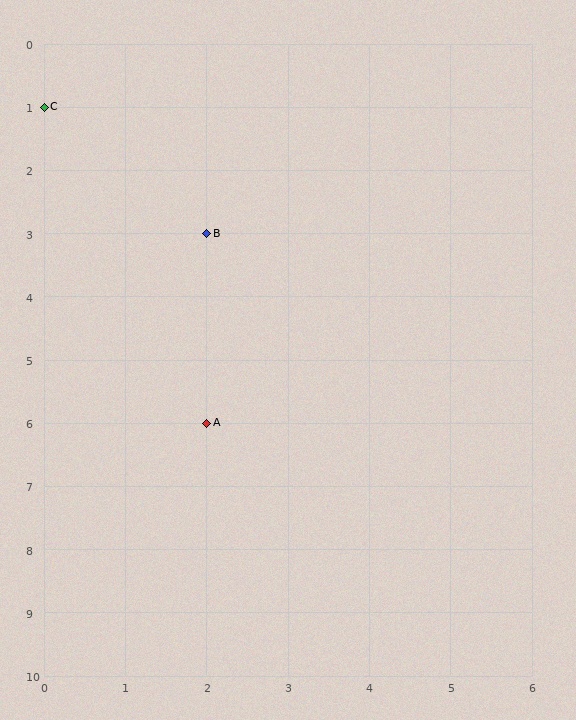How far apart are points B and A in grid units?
Points B and A are 3 rows apart.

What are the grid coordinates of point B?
Point B is at grid coordinates (2, 3).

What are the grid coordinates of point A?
Point A is at grid coordinates (2, 6).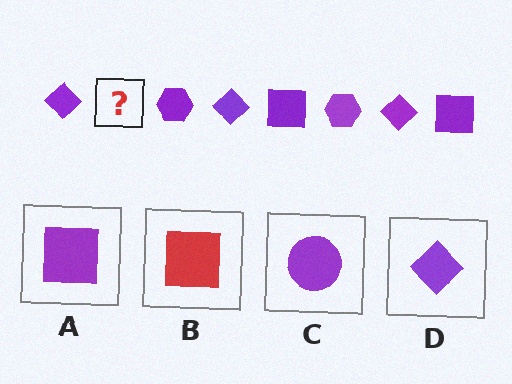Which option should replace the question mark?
Option A.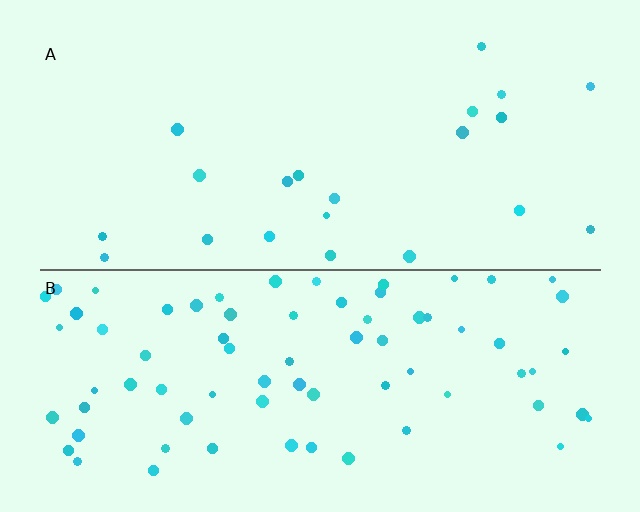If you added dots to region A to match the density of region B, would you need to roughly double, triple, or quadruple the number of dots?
Approximately quadruple.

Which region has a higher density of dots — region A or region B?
B (the bottom).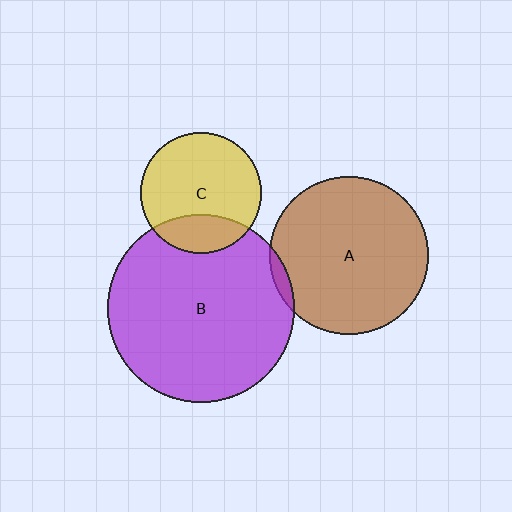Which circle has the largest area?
Circle B (purple).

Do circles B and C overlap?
Yes.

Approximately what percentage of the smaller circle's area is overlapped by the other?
Approximately 25%.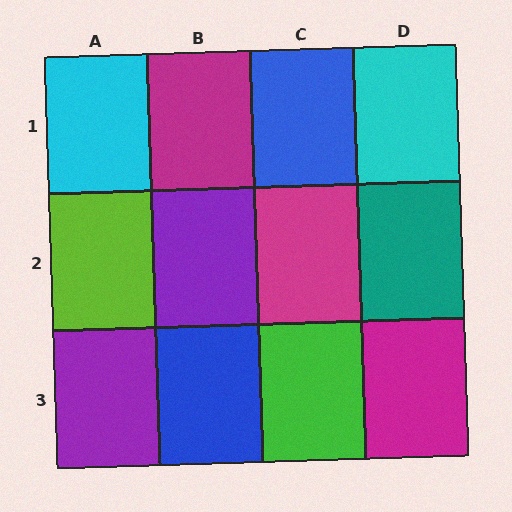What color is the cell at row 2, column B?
Purple.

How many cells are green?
1 cell is green.